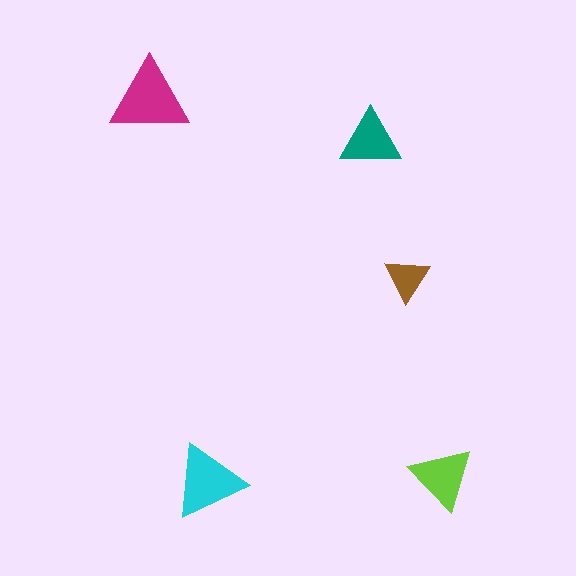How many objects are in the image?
There are 5 objects in the image.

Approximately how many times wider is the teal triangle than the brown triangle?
About 1.5 times wider.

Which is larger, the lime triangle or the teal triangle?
The lime one.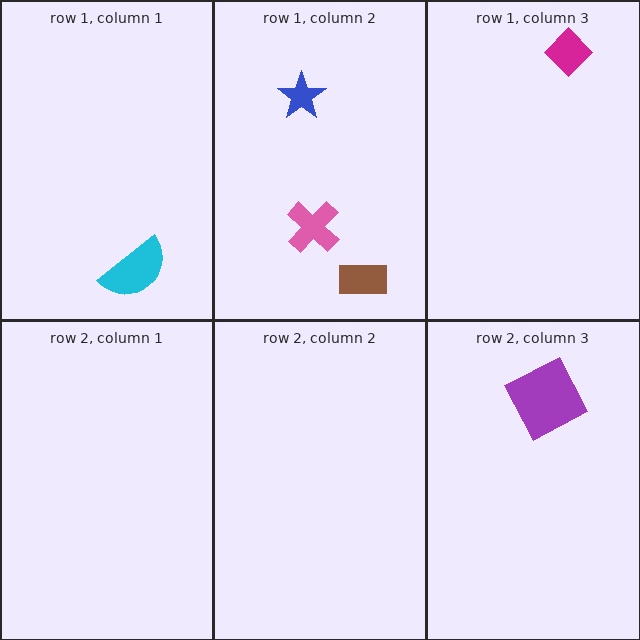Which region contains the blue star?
The row 1, column 2 region.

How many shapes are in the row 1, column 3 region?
1.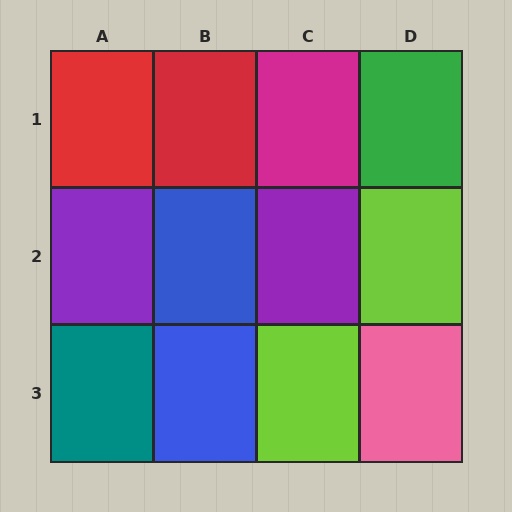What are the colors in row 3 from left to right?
Teal, blue, lime, pink.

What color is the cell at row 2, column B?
Blue.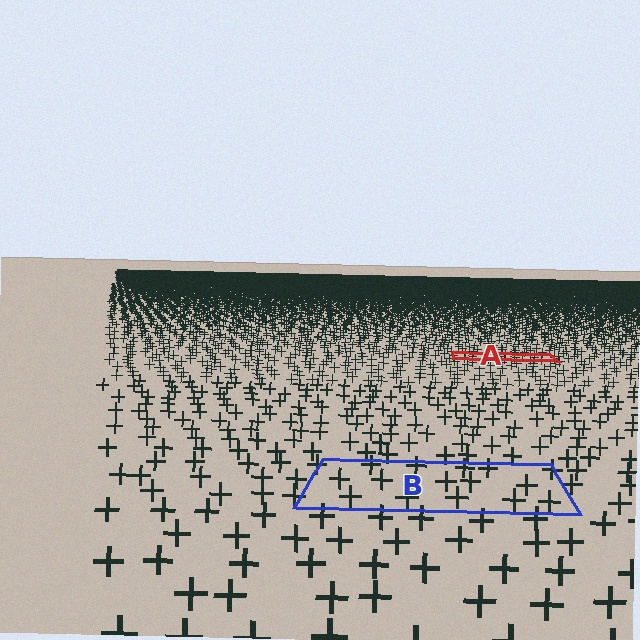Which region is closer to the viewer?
Region B is closer. The texture elements there are larger and more spread out.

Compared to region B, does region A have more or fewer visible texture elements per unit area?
Region A has more texture elements per unit area — they are packed more densely because it is farther away.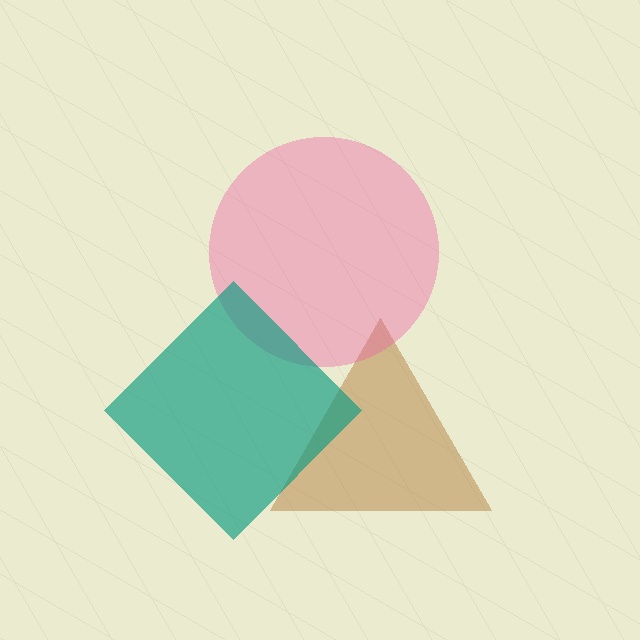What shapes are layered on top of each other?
The layered shapes are: a brown triangle, a pink circle, a teal diamond.